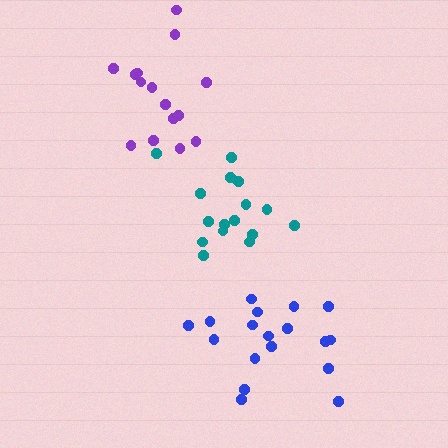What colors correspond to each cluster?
The clusters are colored: blue, teal, purple.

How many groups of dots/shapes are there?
There are 3 groups.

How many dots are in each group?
Group 1: 18 dots, Group 2: 16 dots, Group 3: 15 dots (49 total).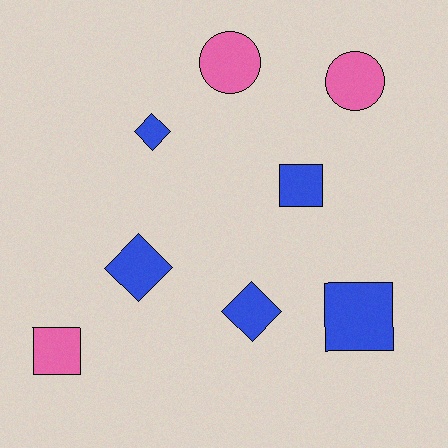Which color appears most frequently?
Blue, with 5 objects.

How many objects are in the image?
There are 8 objects.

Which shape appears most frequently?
Square, with 3 objects.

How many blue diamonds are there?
There are 3 blue diamonds.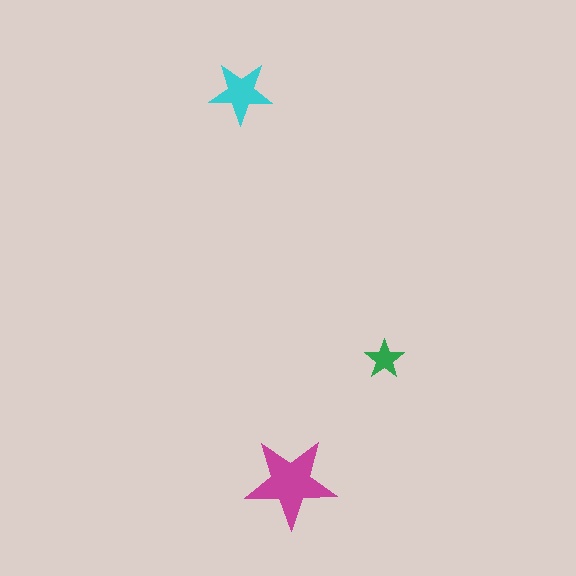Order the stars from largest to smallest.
the magenta one, the cyan one, the green one.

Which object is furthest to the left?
The cyan star is leftmost.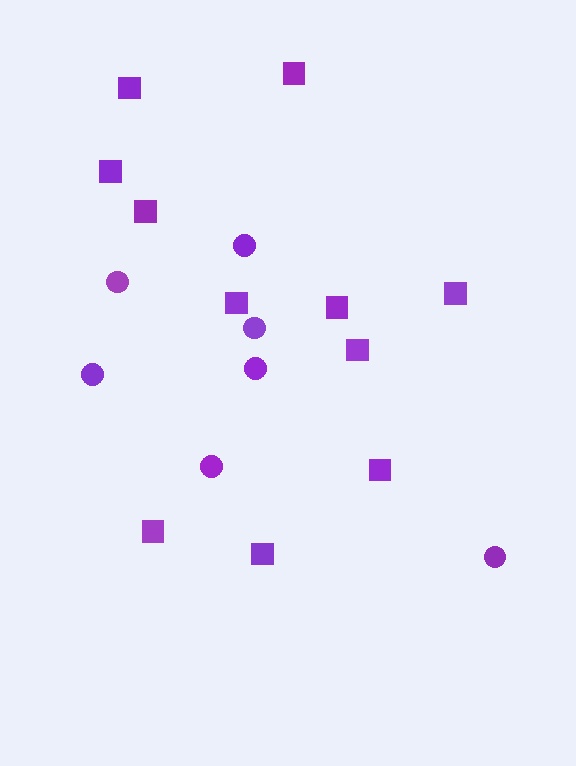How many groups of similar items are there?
There are 2 groups: one group of circles (7) and one group of squares (11).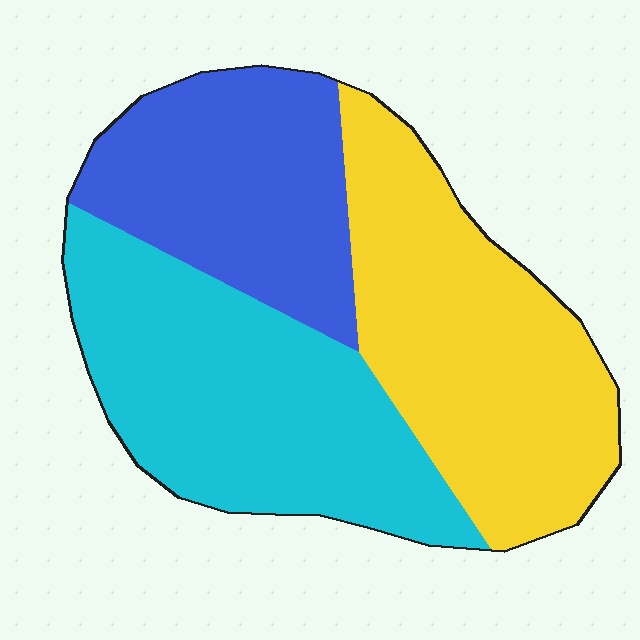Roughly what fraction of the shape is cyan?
Cyan covers 37% of the shape.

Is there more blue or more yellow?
Yellow.